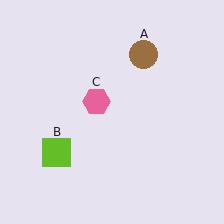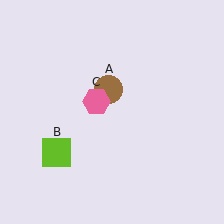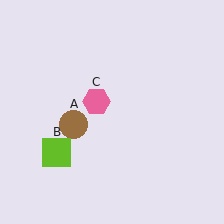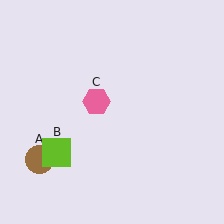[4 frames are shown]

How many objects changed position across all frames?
1 object changed position: brown circle (object A).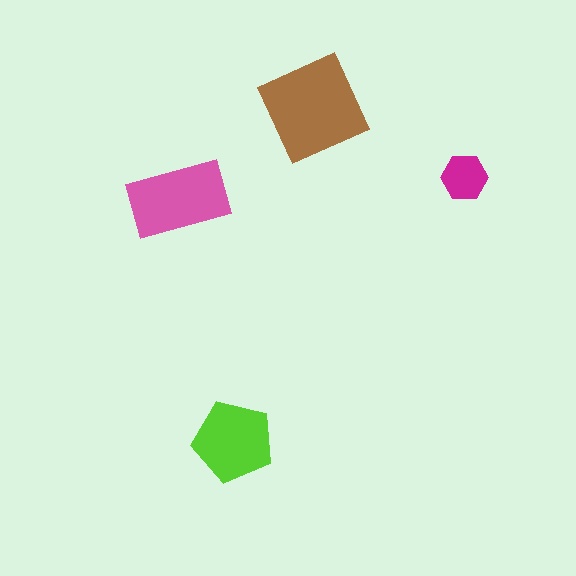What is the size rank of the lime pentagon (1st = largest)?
3rd.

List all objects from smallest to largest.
The magenta hexagon, the lime pentagon, the pink rectangle, the brown square.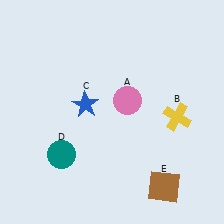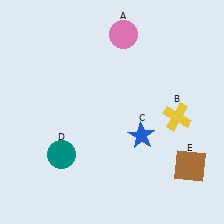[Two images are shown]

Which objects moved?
The objects that moved are: the pink circle (A), the blue star (C), the brown square (E).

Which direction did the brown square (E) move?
The brown square (E) moved right.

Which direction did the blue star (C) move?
The blue star (C) moved right.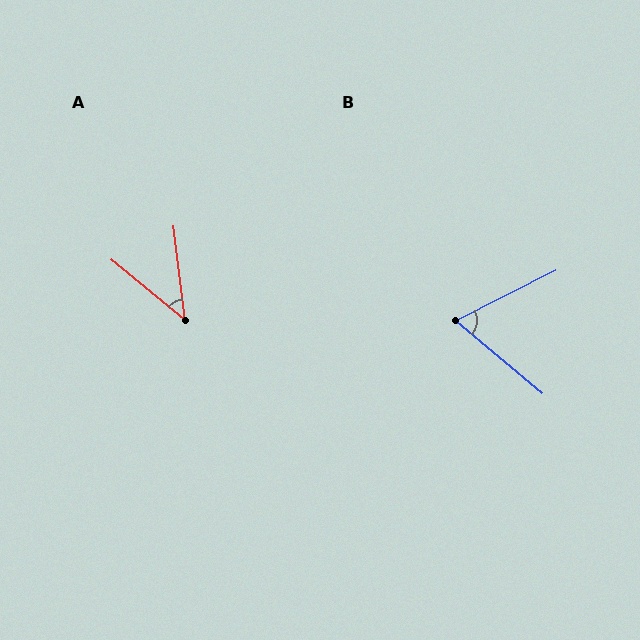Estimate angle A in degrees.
Approximately 43 degrees.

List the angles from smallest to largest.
A (43°), B (67°).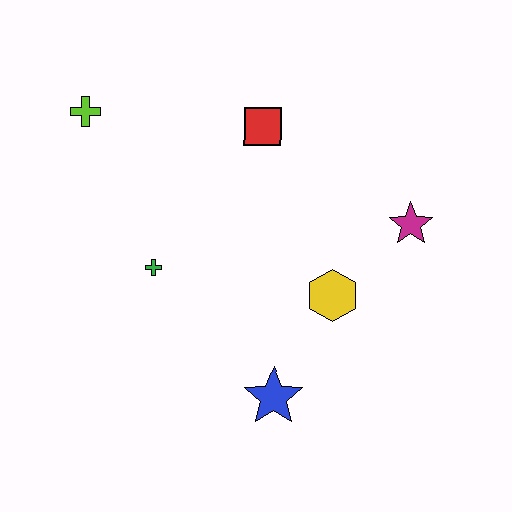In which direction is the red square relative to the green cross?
The red square is above the green cross.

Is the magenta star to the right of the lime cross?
Yes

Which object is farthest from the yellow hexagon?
The lime cross is farthest from the yellow hexagon.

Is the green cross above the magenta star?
No